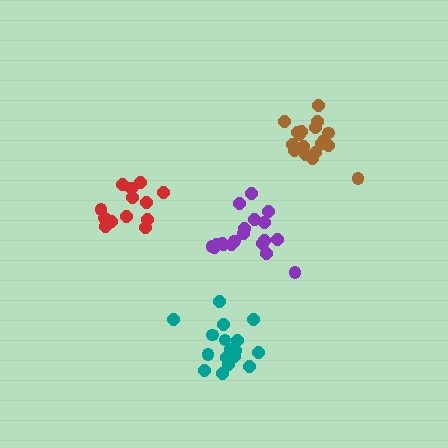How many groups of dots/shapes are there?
There are 4 groups.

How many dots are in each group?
Group 1: 19 dots, Group 2: 13 dots, Group 3: 18 dots, Group 4: 19 dots (69 total).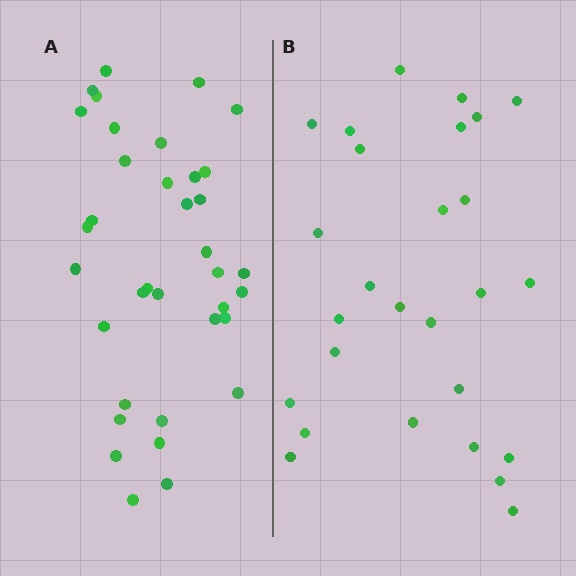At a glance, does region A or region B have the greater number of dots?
Region A (the left region) has more dots.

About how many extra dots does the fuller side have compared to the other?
Region A has roughly 8 or so more dots than region B.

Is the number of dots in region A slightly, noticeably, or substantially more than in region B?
Region A has noticeably more, but not dramatically so. The ratio is roughly 1.3 to 1.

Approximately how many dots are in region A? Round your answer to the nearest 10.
About 40 dots. (The exact count is 36, which rounds to 40.)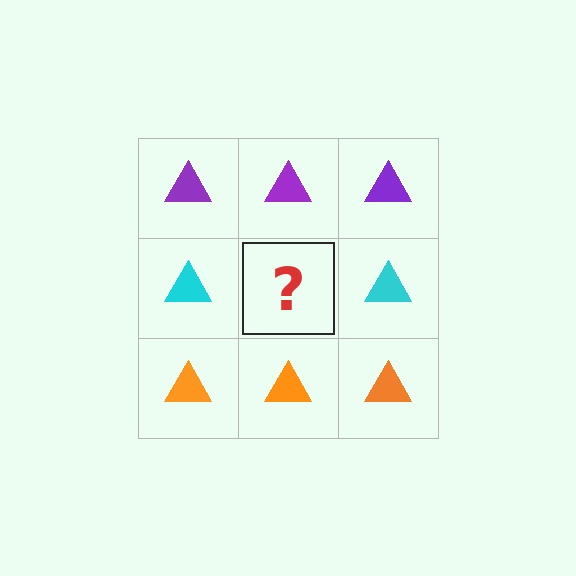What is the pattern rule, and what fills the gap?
The rule is that each row has a consistent color. The gap should be filled with a cyan triangle.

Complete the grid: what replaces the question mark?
The question mark should be replaced with a cyan triangle.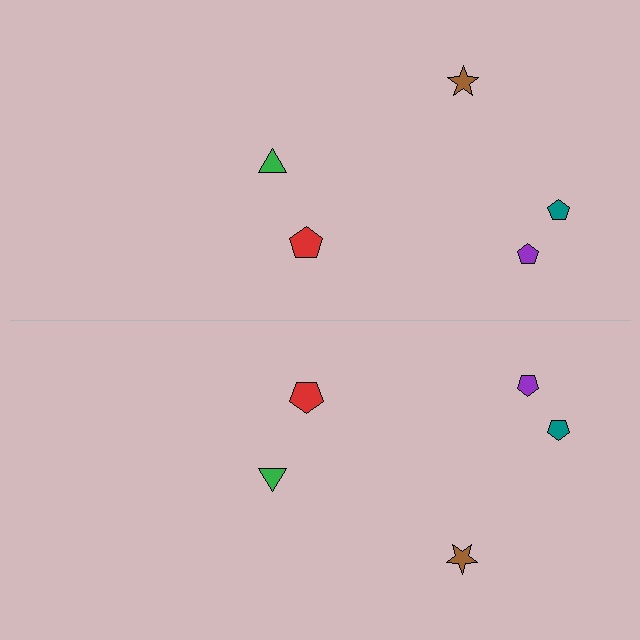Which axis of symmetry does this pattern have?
The pattern has a horizontal axis of symmetry running through the center of the image.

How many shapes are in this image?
There are 10 shapes in this image.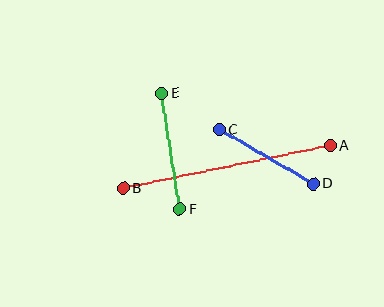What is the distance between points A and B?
The distance is approximately 211 pixels.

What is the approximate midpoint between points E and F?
The midpoint is at approximately (171, 151) pixels.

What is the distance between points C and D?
The distance is approximately 109 pixels.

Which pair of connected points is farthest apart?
Points A and B are farthest apart.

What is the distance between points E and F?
The distance is approximately 117 pixels.